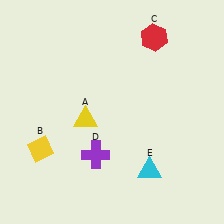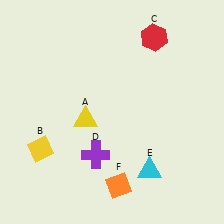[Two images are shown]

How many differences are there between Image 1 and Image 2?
There is 1 difference between the two images.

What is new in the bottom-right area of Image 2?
An orange diamond (F) was added in the bottom-right area of Image 2.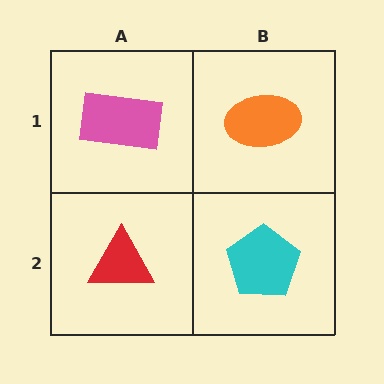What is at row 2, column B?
A cyan pentagon.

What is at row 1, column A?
A pink rectangle.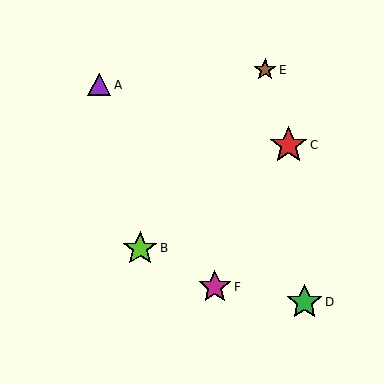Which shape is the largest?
The red star (labeled C) is the largest.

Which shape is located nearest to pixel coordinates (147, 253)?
The lime star (labeled B) at (140, 248) is nearest to that location.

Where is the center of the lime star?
The center of the lime star is at (140, 248).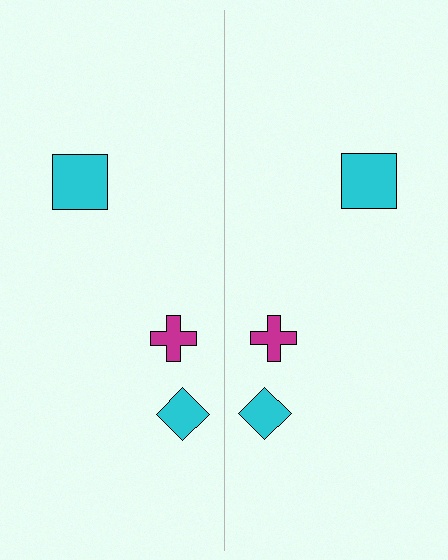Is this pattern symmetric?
Yes, this pattern has bilateral (reflection) symmetry.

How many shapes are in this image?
There are 6 shapes in this image.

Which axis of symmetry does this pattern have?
The pattern has a vertical axis of symmetry running through the center of the image.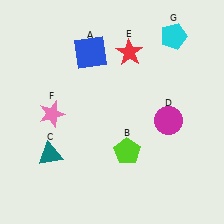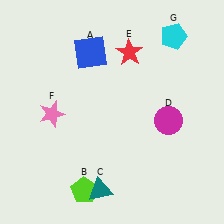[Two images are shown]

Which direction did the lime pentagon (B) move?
The lime pentagon (B) moved left.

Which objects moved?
The objects that moved are: the lime pentagon (B), the teal triangle (C).